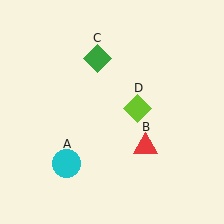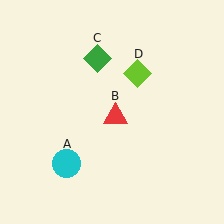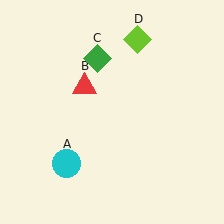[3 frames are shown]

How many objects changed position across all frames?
2 objects changed position: red triangle (object B), lime diamond (object D).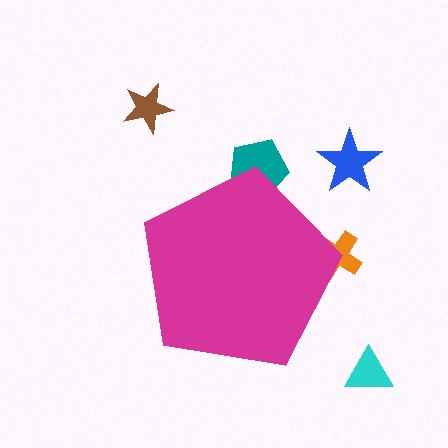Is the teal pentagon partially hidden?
Yes, the teal pentagon is partially hidden behind the magenta pentagon.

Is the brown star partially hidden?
No, the brown star is fully visible.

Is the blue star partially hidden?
No, the blue star is fully visible.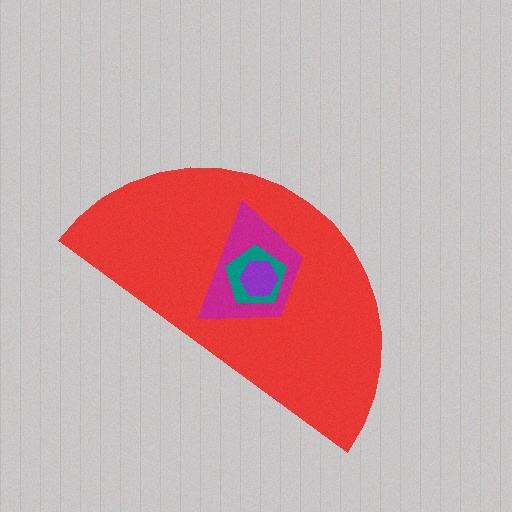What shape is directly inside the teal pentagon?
The purple hexagon.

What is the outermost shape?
The red semicircle.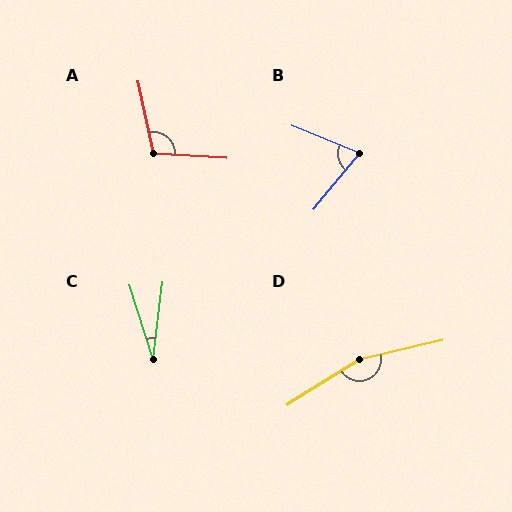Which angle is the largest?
D, at approximately 161 degrees.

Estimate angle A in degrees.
Approximately 106 degrees.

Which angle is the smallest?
C, at approximately 24 degrees.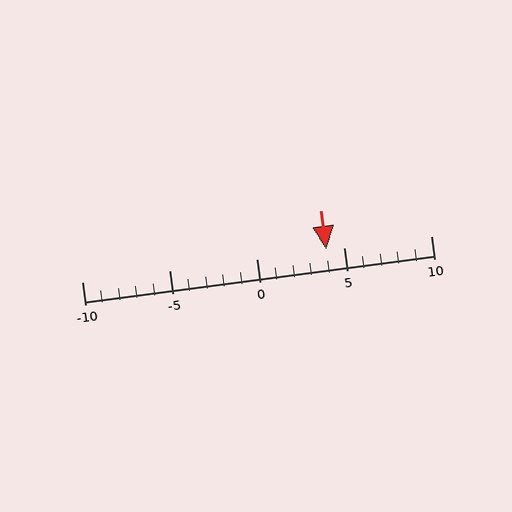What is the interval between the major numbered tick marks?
The major tick marks are spaced 5 units apart.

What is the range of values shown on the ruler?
The ruler shows values from -10 to 10.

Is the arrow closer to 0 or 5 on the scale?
The arrow is closer to 5.